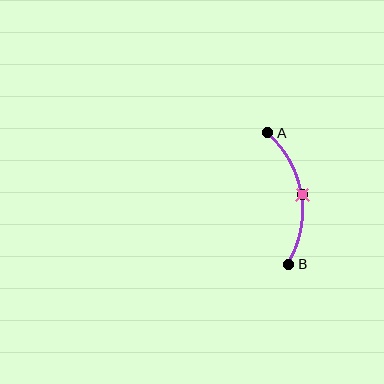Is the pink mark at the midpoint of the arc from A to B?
Yes. The pink mark lies on the arc at equal arc-length from both A and B — it is the arc midpoint.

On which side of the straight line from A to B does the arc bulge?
The arc bulges to the right of the straight line connecting A and B.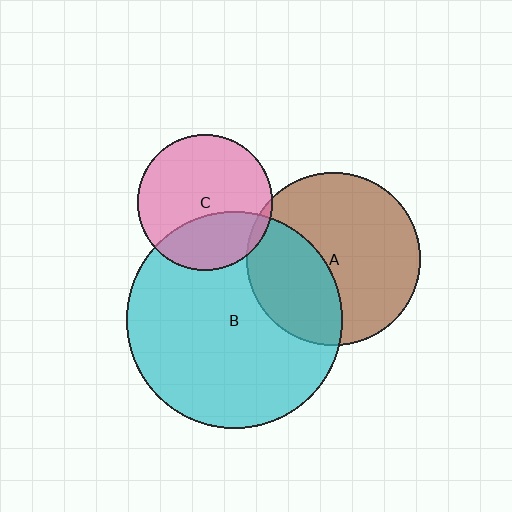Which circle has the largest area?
Circle B (cyan).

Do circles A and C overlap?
Yes.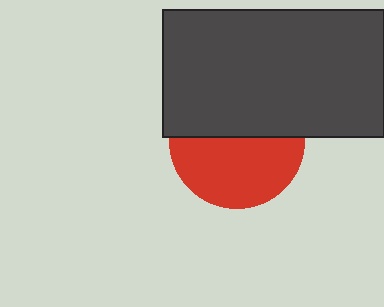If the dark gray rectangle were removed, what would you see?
You would see the complete red circle.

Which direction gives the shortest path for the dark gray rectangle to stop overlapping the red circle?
Moving up gives the shortest separation.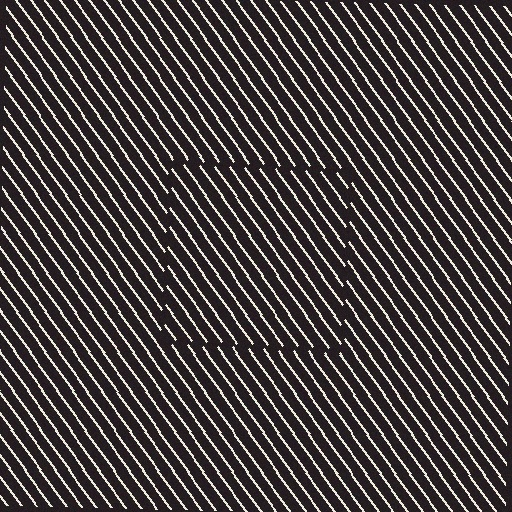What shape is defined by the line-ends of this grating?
An illusory square. The interior of the shape contains the same grating, shifted by half a period — the contour is defined by the phase discontinuity where line-ends from the inner and outer gratings abut.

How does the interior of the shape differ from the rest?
The interior of the shape contains the same grating, shifted by half a period — the contour is defined by the phase discontinuity where line-ends from the inner and outer gratings abut.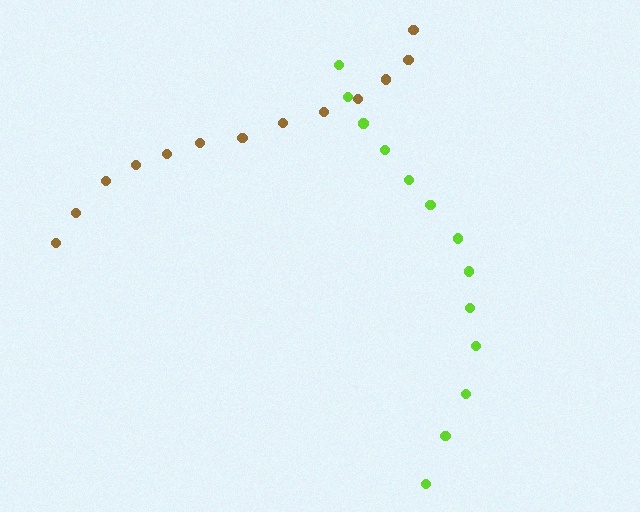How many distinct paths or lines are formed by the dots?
There are 2 distinct paths.